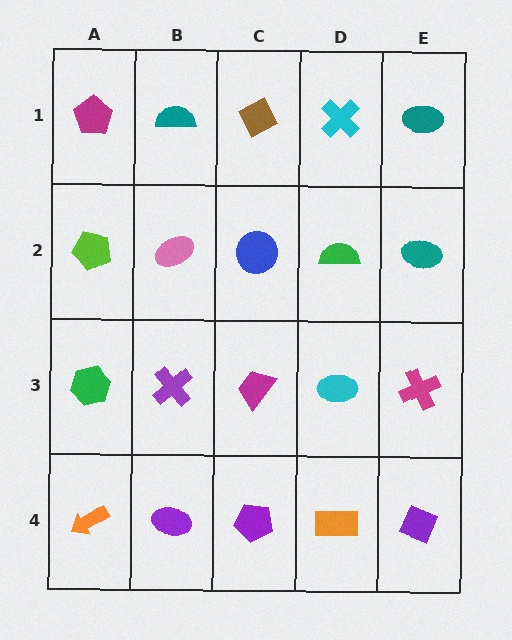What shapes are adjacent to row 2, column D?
A cyan cross (row 1, column D), a cyan ellipse (row 3, column D), a blue circle (row 2, column C), a teal ellipse (row 2, column E).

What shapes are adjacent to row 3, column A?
A lime pentagon (row 2, column A), an orange arrow (row 4, column A), a purple cross (row 3, column B).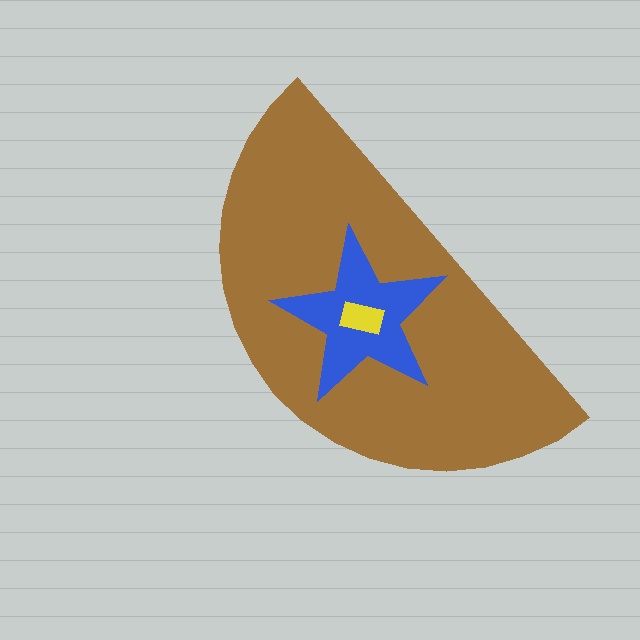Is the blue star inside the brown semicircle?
Yes.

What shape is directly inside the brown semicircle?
The blue star.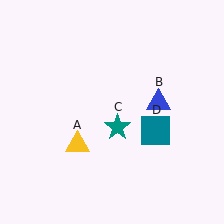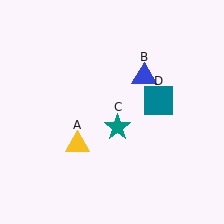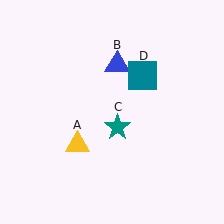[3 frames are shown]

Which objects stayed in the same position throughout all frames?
Yellow triangle (object A) and teal star (object C) remained stationary.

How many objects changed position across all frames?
2 objects changed position: blue triangle (object B), teal square (object D).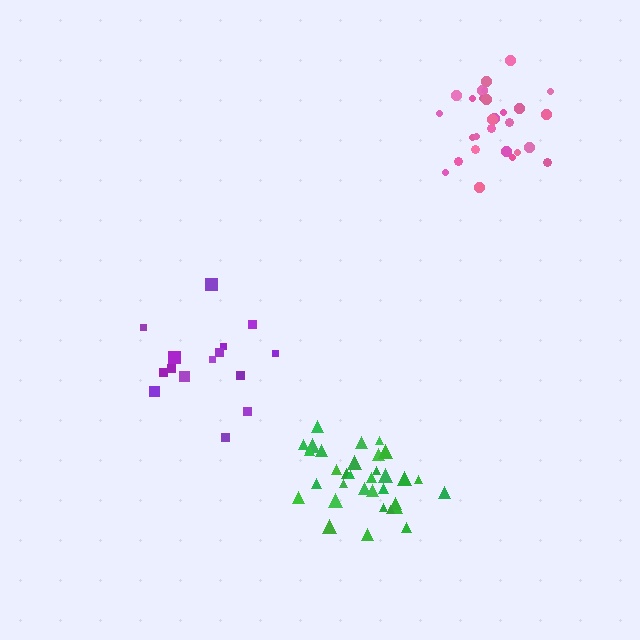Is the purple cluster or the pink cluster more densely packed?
Pink.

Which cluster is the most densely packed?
Pink.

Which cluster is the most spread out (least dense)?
Purple.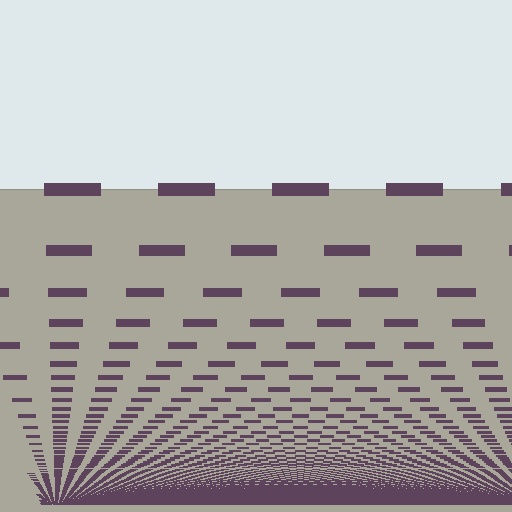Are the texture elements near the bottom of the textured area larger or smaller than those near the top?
Smaller. The gradient is inverted — elements near the bottom are smaller and denser.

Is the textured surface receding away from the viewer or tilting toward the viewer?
The surface appears to tilt toward the viewer. Texture elements get larger and sparser toward the top.